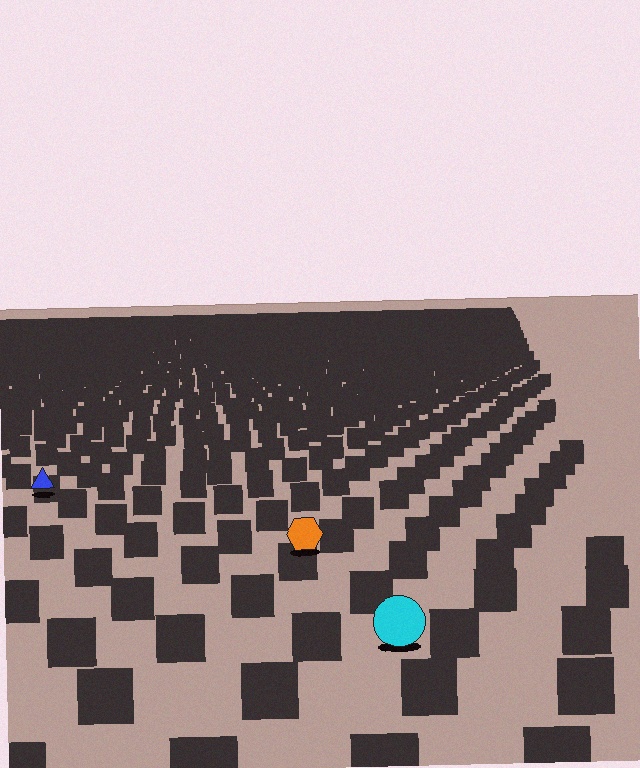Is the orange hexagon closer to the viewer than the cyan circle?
No. The cyan circle is closer — you can tell from the texture gradient: the ground texture is coarser near it.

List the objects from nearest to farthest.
From nearest to farthest: the cyan circle, the orange hexagon, the blue triangle.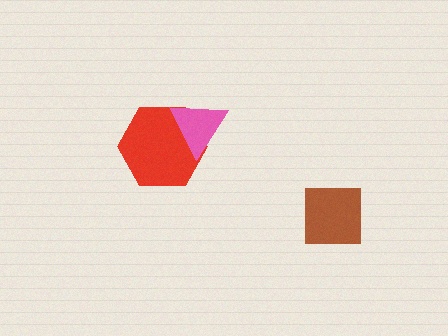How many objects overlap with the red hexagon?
1 object overlaps with the red hexagon.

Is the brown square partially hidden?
No, no other shape covers it.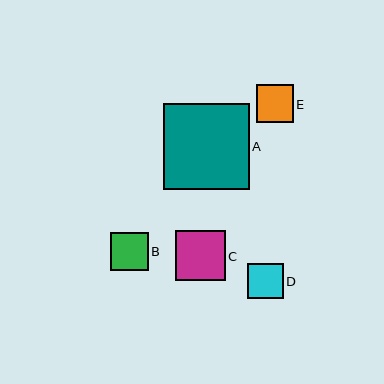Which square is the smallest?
Square D is the smallest with a size of approximately 36 pixels.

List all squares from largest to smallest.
From largest to smallest: A, C, B, E, D.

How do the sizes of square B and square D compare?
Square B and square D are approximately the same size.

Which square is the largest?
Square A is the largest with a size of approximately 86 pixels.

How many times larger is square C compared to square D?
Square C is approximately 1.4 times the size of square D.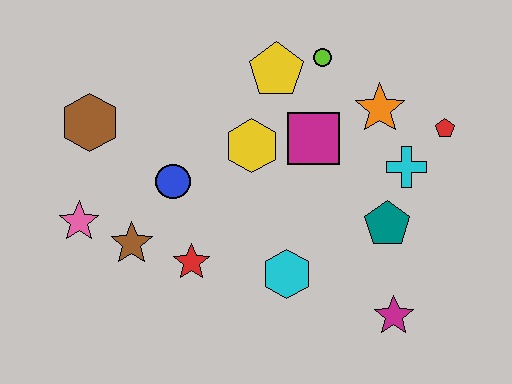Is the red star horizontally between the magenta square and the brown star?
Yes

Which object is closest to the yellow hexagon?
The magenta square is closest to the yellow hexagon.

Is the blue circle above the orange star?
No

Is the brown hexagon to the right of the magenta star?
No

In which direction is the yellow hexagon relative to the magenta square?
The yellow hexagon is to the left of the magenta square.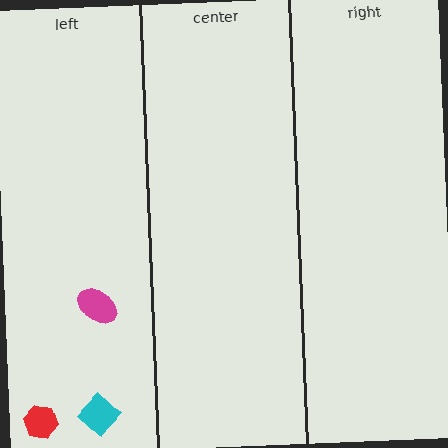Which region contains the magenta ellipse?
The left region.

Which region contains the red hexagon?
The left region.